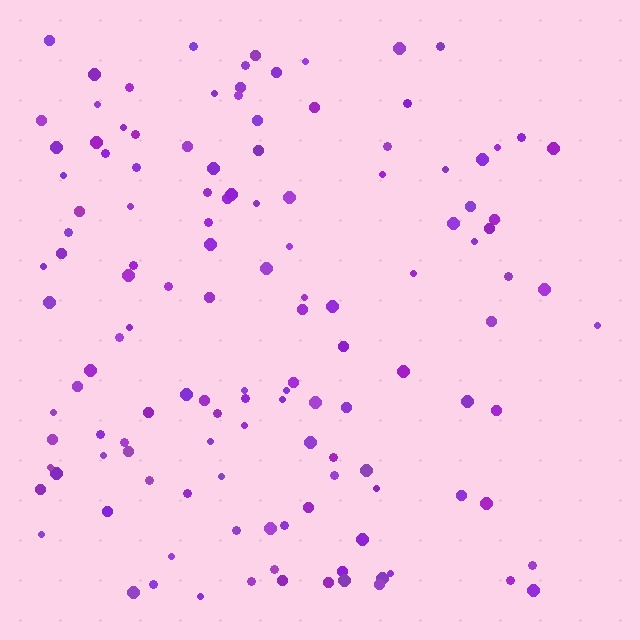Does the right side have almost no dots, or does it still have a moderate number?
Still a moderate number, just noticeably fewer than the left.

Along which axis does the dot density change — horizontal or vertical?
Horizontal.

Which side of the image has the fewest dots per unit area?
The right.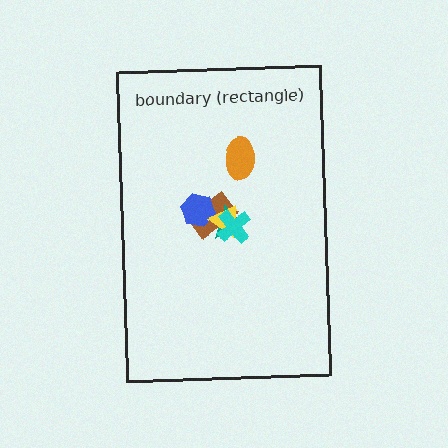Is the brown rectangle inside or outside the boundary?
Inside.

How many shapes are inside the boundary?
6 inside, 0 outside.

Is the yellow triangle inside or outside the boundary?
Inside.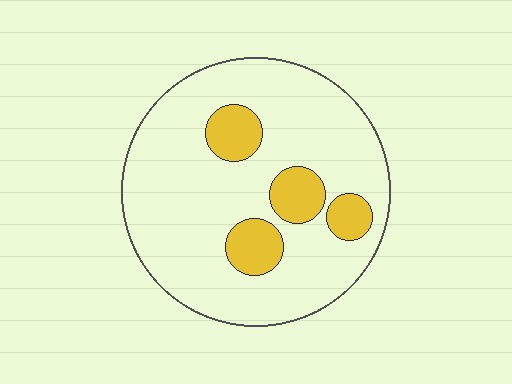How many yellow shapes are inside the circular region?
4.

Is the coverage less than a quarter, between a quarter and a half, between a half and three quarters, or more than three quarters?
Less than a quarter.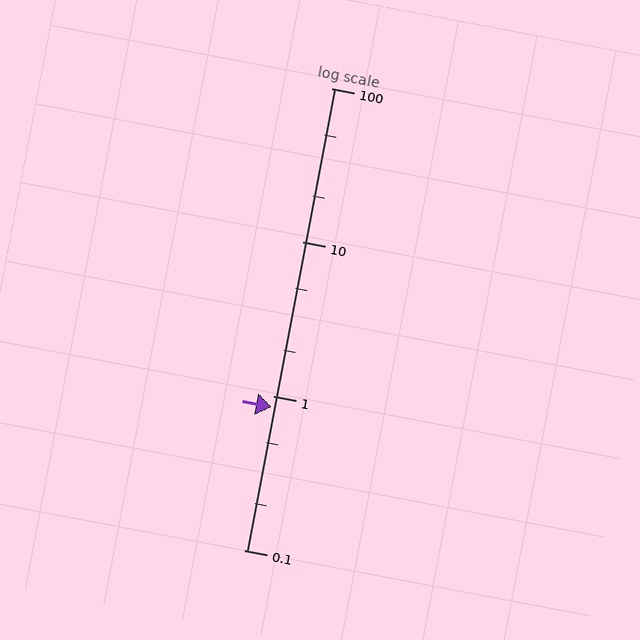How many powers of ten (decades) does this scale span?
The scale spans 3 decades, from 0.1 to 100.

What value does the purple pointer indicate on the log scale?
The pointer indicates approximately 0.85.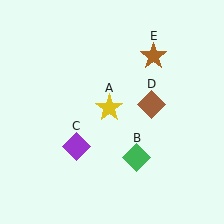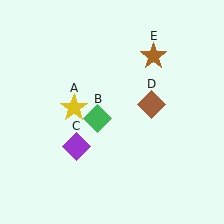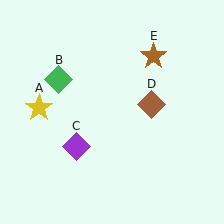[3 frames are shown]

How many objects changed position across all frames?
2 objects changed position: yellow star (object A), green diamond (object B).